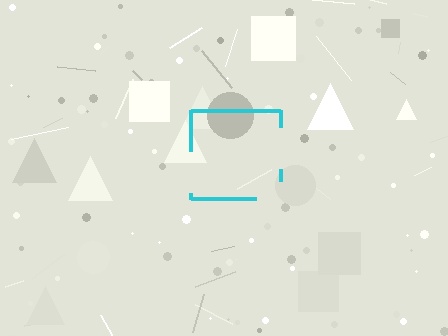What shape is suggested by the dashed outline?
The dashed outline suggests a square.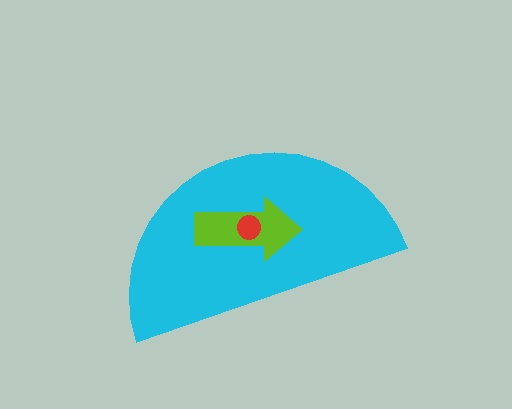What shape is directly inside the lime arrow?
The red circle.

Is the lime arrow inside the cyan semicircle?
Yes.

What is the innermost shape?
The red circle.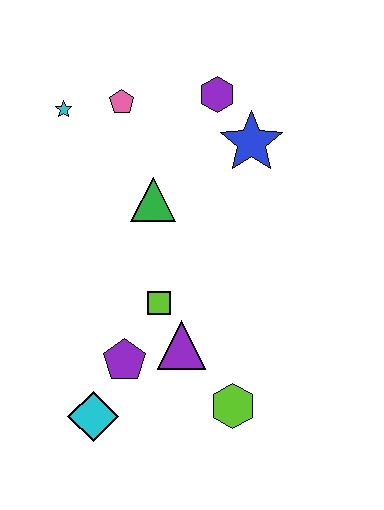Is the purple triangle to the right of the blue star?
No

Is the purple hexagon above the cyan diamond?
Yes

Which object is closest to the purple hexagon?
The blue star is closest to the purple hexagon.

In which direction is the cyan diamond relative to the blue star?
The cyan diamond is below the blue star.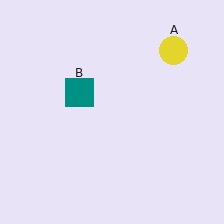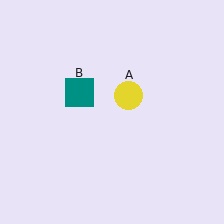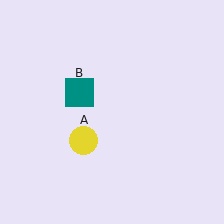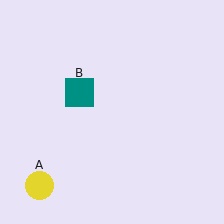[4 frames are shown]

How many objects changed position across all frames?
1 object changed position: yellow circle (object A).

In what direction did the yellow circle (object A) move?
The yellow circle (object A) moved down and to the left.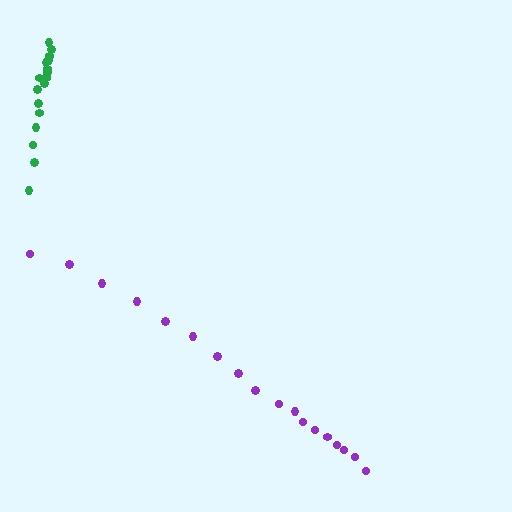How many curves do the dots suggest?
There are 2 distinct paths.